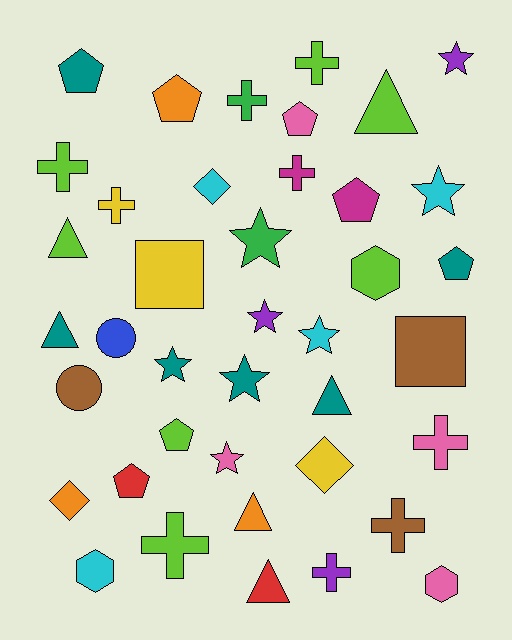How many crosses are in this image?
There are 9 crosses.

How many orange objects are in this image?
There are 3 orange objects.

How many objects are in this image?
There are 40 objects.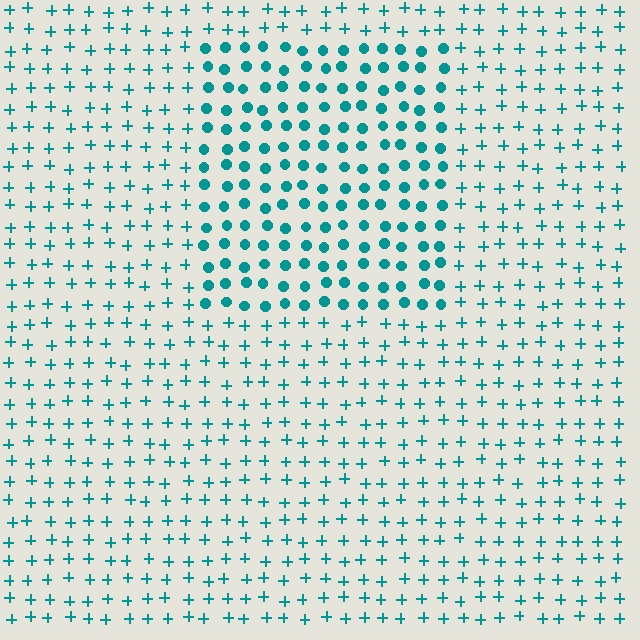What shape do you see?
I see a rectangle.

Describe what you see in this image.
The image is filled with small teal elements arranged in a uniform grid. A rectangle-shaped region contains circles, while the surrounding area contains plus signs. The boundary is defined purely by the change in element shape.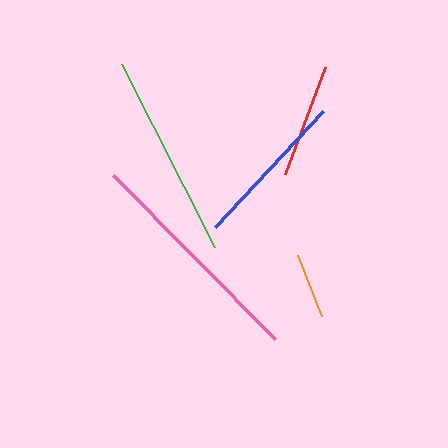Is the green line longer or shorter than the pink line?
The pink line is longer than the green line.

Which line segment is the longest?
The pink line is the longest at approximately 231 pixels.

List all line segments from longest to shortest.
From longest to shortest: pink, green, blue, red, orange.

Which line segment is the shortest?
The orange line is the shortest at approximately 66 pixels.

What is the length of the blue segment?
The blue segment is approximately 159 pixels long.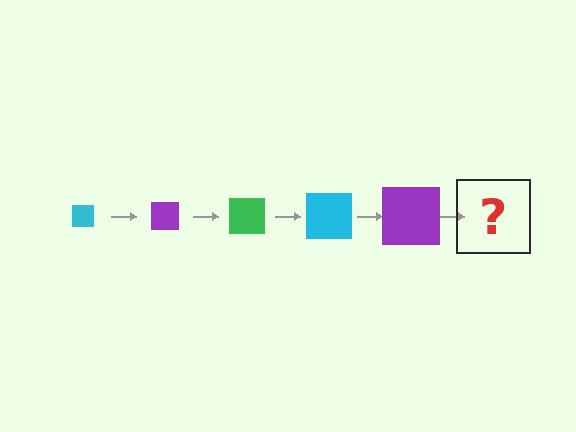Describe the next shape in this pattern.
It should be a green square, larger than the previous one.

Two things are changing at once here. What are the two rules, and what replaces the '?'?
The two rules are that the square grows larger each step and the color cycles through cyan, purple, and green. The '?' should be a green square, larger than the previous one.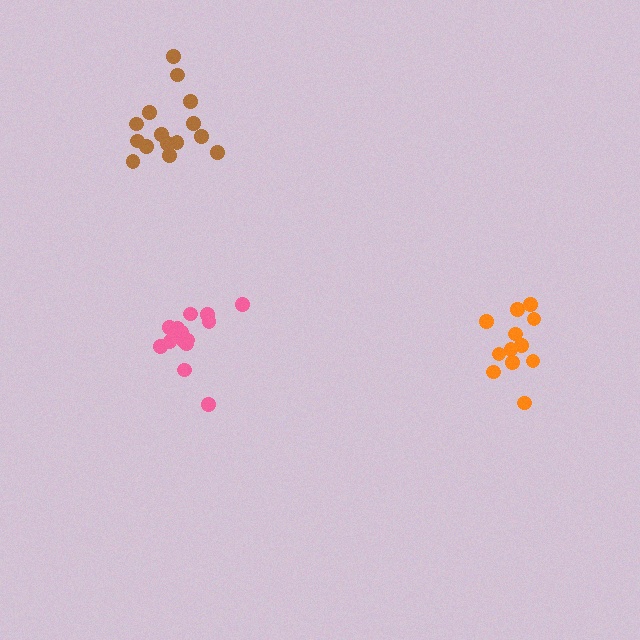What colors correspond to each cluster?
The clusters are colored: pink, orange, brown.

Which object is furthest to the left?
The pink cluster is leftmost.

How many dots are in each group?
Group 1: 15 dots, Group 2: 12 dots, Group 3: 15 dots (42 total).